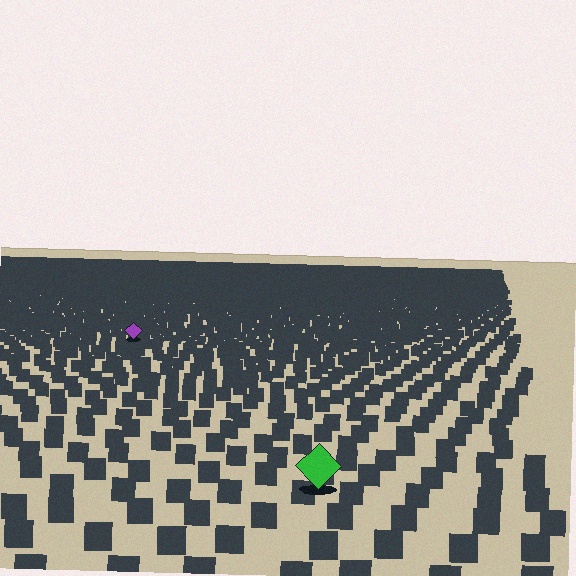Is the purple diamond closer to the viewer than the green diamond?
No. The green diamond is closer — you can tell from the texture gradient: the ground texture is coarser near it.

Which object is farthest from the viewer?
The purple diamond is farthest from the viewer. It appears smaller and the ground texture around it is denser.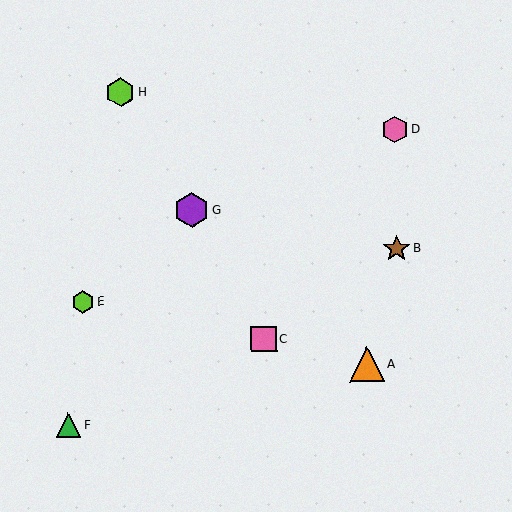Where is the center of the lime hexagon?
The center of the lime hexagon is at (120, 93).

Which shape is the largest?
The orange triangle (labeled A) is the largest.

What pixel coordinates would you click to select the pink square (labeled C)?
Click at (264, 339) to select the pink square C.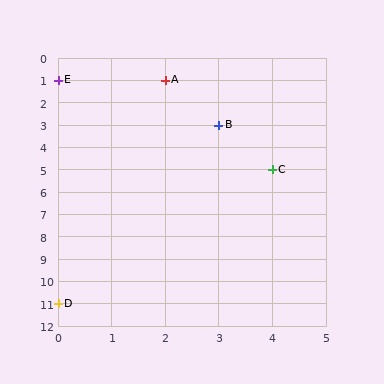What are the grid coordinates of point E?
Point E is at grid coordinates (0, 1).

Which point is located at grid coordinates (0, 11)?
Point D is at (0, 11).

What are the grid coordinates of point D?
Point D is at grid coordinates (0, 11).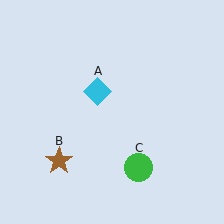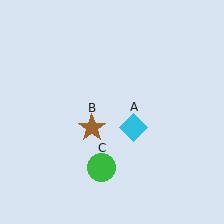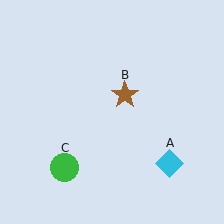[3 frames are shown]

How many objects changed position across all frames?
3 objects changed position: cyan diamond (object A), brown star (object B), green circle (object C).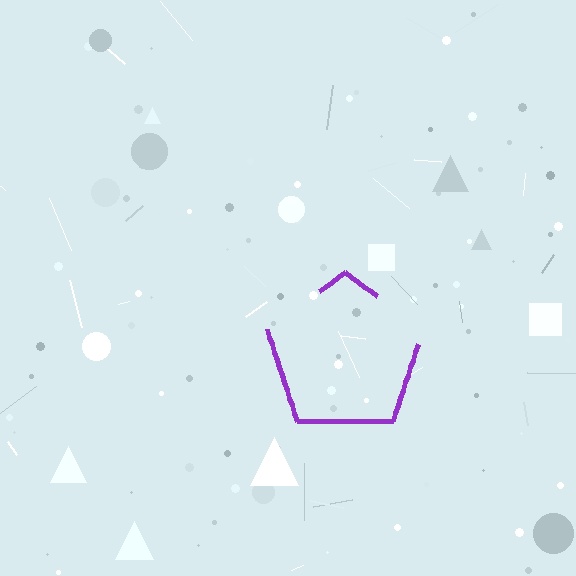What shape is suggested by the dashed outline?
The dashed outline suggests a pentagon.